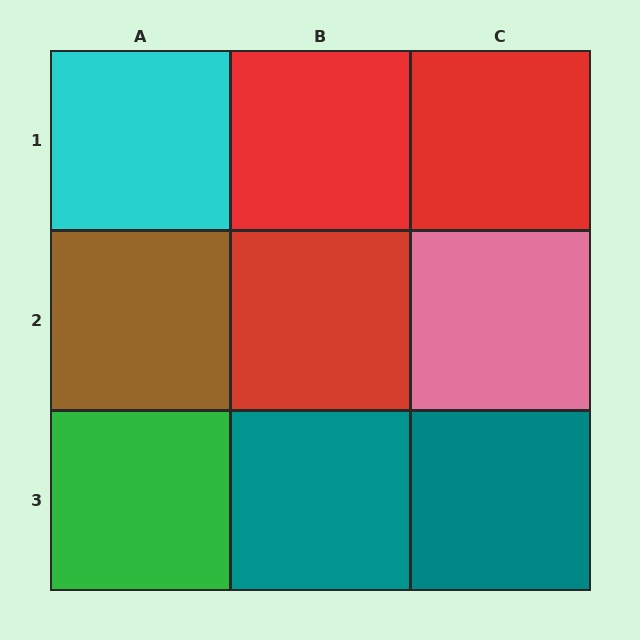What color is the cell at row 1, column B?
Red.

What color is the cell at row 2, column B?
Red.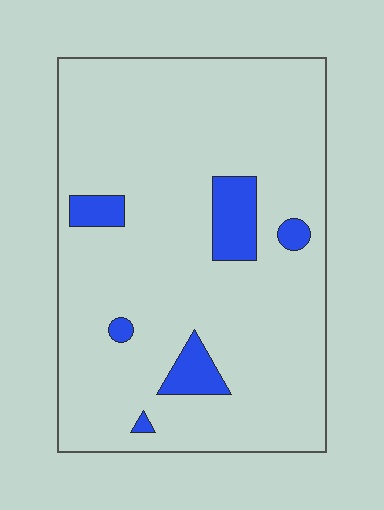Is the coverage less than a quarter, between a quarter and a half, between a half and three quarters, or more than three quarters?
Less than a quarter.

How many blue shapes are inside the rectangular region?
6.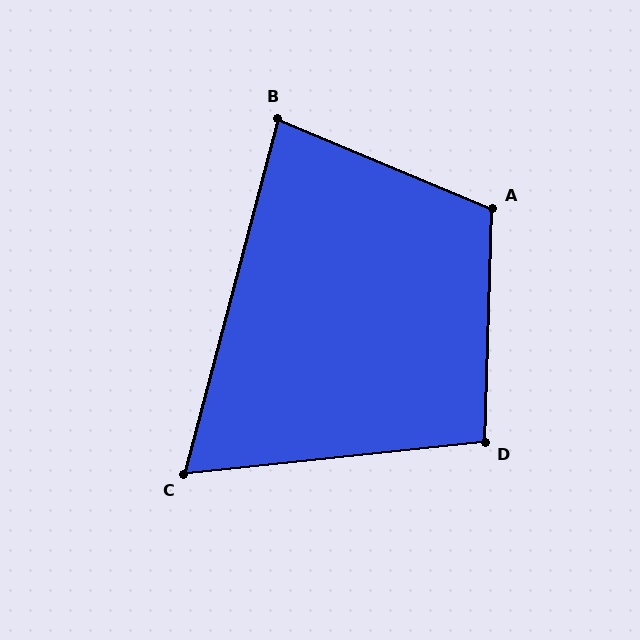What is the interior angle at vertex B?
Approximately 82 degrees (acute).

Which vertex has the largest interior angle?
A, at approximately 111 degrees.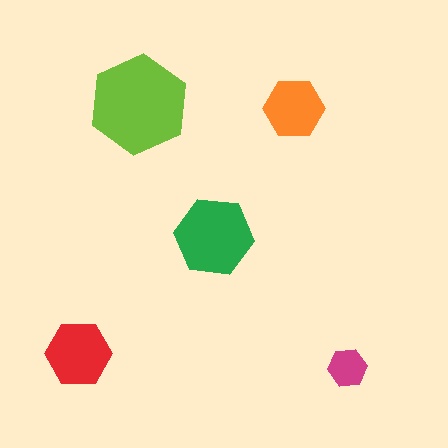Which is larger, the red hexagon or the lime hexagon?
The lime one.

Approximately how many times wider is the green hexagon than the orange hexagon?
About 1.5 times wider.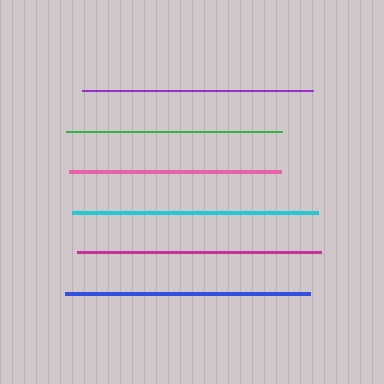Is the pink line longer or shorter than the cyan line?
The cyan line is longer than the pink line.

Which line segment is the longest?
The cyan line is the longest at approximately 246 pixels.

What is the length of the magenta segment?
The magenta segment is approximately 244 pixels long.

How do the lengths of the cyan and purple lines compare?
The cyan and purple lines are approximately the same length.